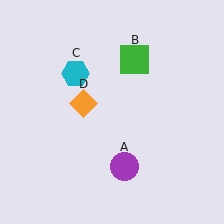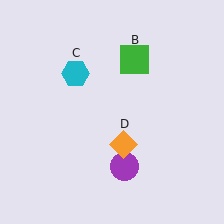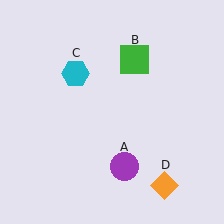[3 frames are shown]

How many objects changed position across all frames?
1 object changed position: orange diamond (object D).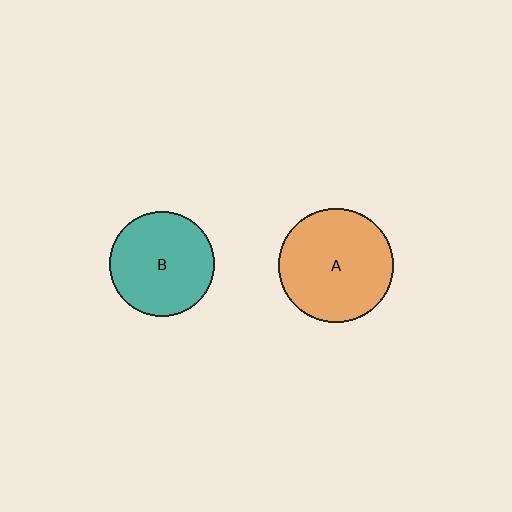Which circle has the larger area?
Circle A (orange).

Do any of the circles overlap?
No, none of the circles overlap.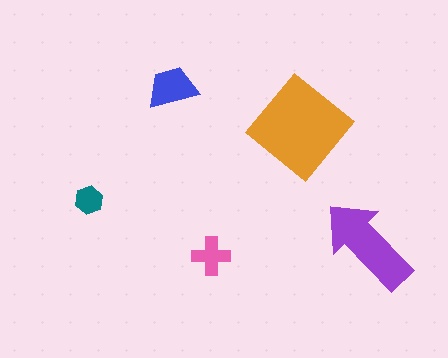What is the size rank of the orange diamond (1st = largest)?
1st.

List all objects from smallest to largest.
The teal hexagon, the pink cross, the blue trapezoid, the purple arrow, the orange diamond.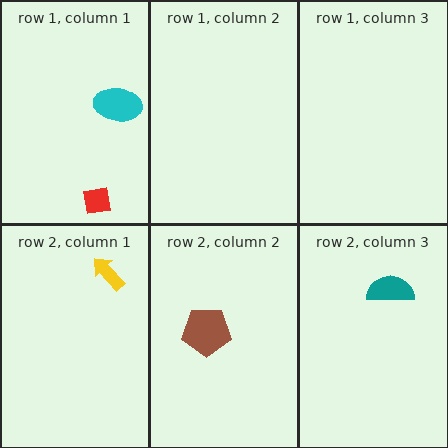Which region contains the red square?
The row 1, column 1 region.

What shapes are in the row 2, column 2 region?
The brown pentagon.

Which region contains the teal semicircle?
The row 2, column 3 region.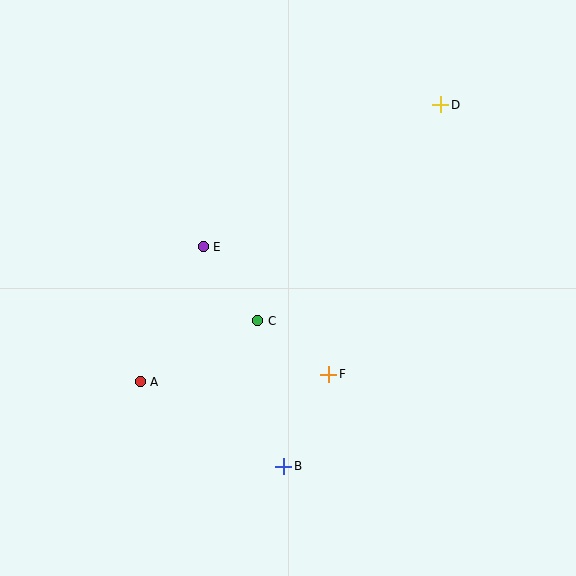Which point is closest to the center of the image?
Point C at (258, 321) is closest to the center.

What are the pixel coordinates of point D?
Point D is at (441, 105).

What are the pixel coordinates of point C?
Point C is at (258, 321).